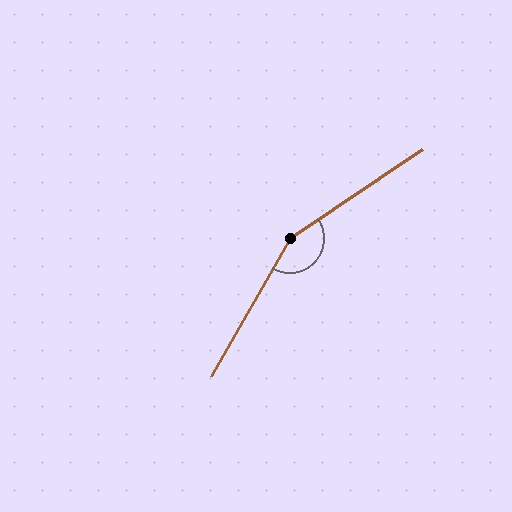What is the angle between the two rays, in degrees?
Approximately 154 degrees.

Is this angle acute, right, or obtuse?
It is obtuse.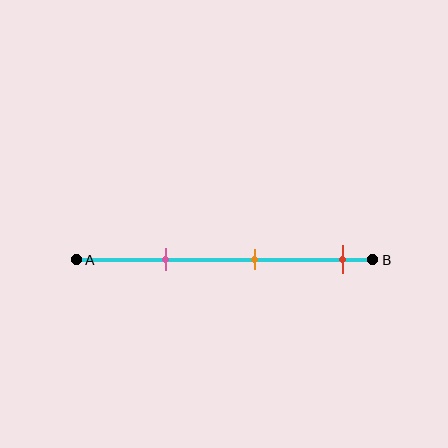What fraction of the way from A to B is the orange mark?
The orange mark is approximately 60% (0.6) of the way from A to B.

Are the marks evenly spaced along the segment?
Yes, the marks are approximately evenly spaced.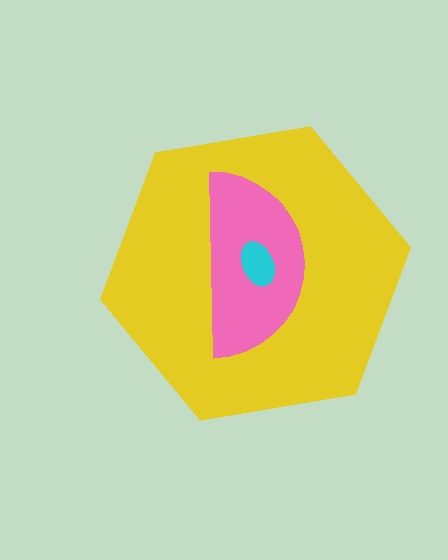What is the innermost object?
The cyan ellipse.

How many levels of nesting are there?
3.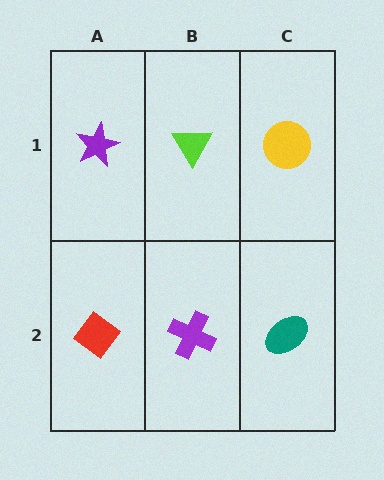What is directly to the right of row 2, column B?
A teal ellipse.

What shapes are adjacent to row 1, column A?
A red diamond (row 2, column A), a lime triangle (row 1, column B).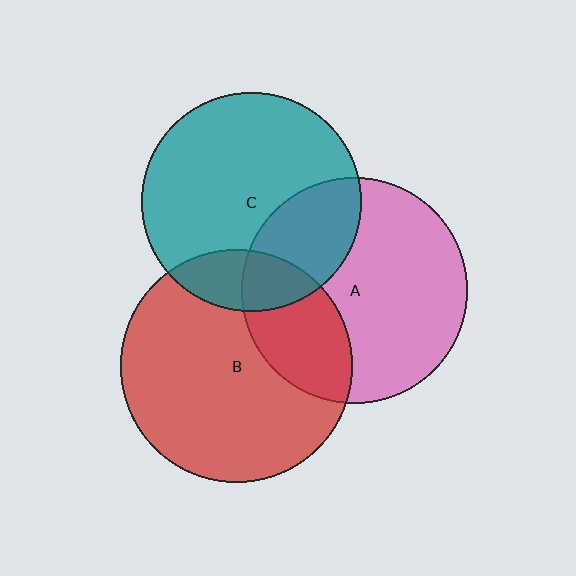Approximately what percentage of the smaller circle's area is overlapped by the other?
Approximately 30%.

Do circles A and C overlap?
Yes.